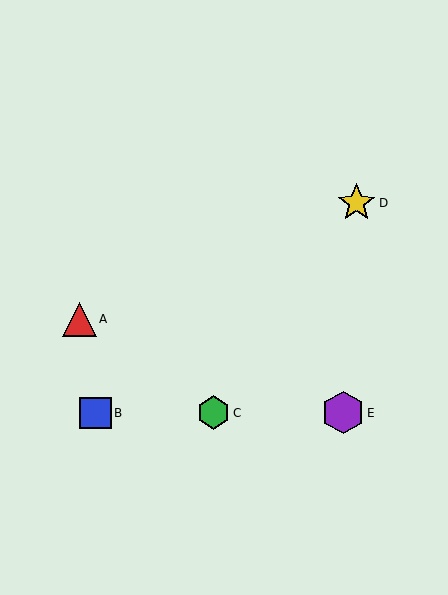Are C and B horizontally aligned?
Yes, both are at y≈413.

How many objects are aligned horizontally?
3 objects (B, C, E) are aligned horizontally.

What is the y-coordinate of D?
Object D is at y≈203.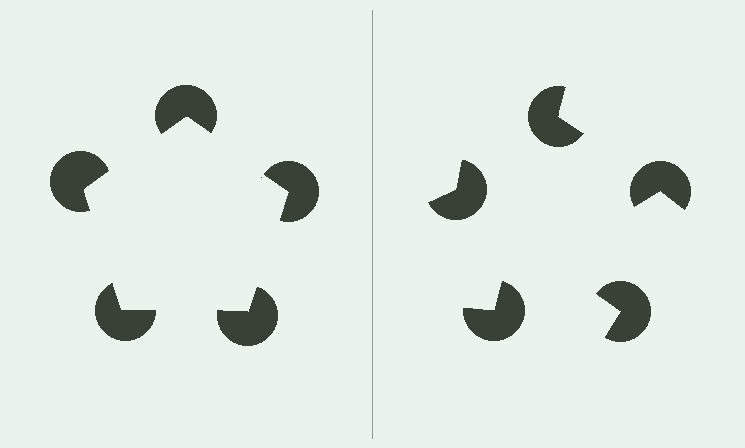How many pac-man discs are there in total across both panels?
10 — 5 on each side.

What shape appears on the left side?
An illusory pentagon.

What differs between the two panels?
The pac-man discs are positioned identically on both sides; only the wedge orientations differ. On the left they align to a pentagon; on the right they are misaligned.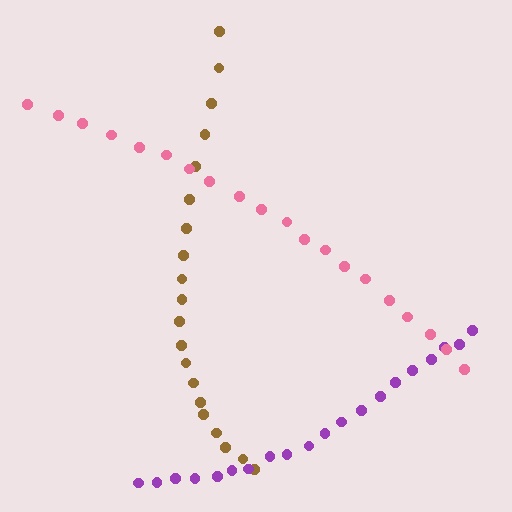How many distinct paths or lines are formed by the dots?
There are 3 distinct paths.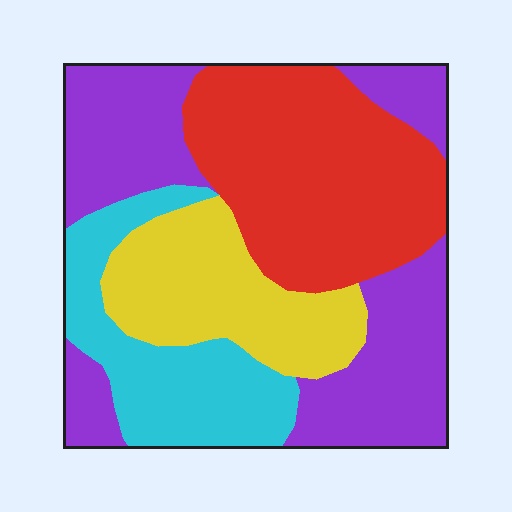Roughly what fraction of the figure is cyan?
Cyan covers about 20% of the figure.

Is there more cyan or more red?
Red.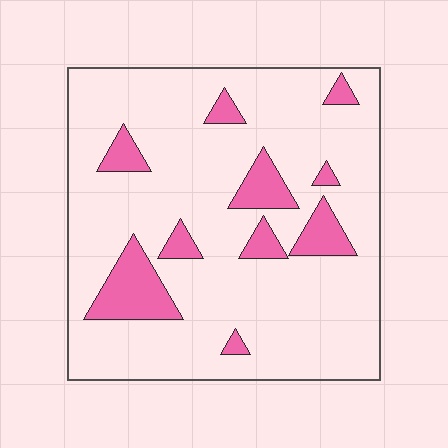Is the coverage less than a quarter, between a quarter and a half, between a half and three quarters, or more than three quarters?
Less than a quarter.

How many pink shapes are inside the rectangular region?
10.